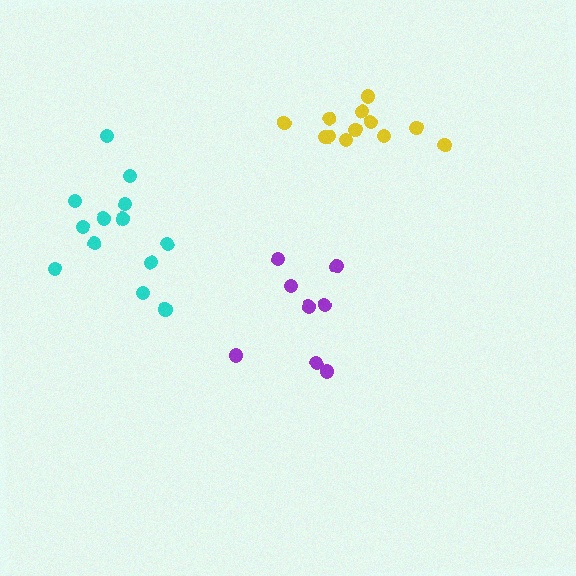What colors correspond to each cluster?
The clusters are colored: purple, cyan, yellow.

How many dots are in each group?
Group 1: 8 dots, Group 2: 13 dots, Group 3: 12 dots (33 total).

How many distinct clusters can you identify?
There are 3 distinct clusters.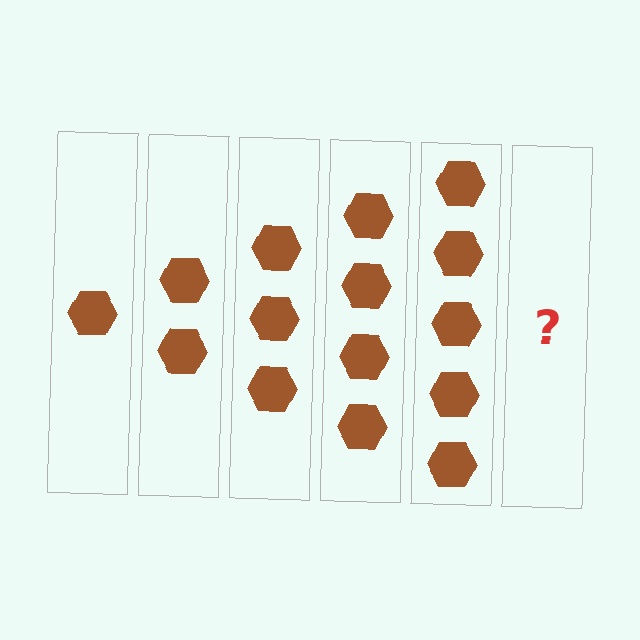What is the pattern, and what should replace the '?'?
The pattern is that each step adds one more hexagon. The '?' should be 6 hexagons.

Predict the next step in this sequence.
The next step is 6 hexagons.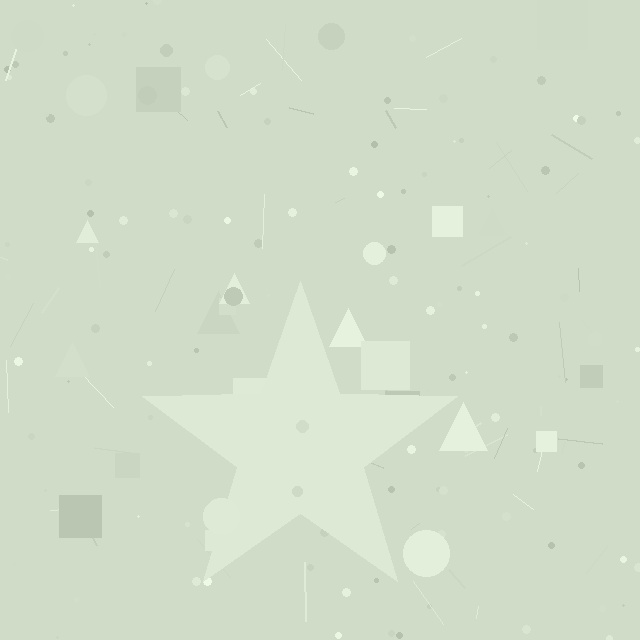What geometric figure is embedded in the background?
A star is embedded in the background.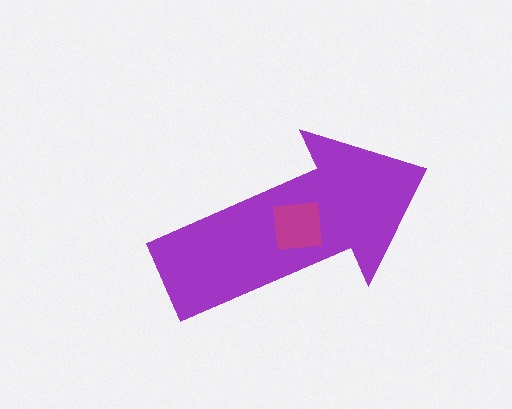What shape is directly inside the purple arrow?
The magenta square.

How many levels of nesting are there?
2.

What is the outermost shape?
The purple arrow.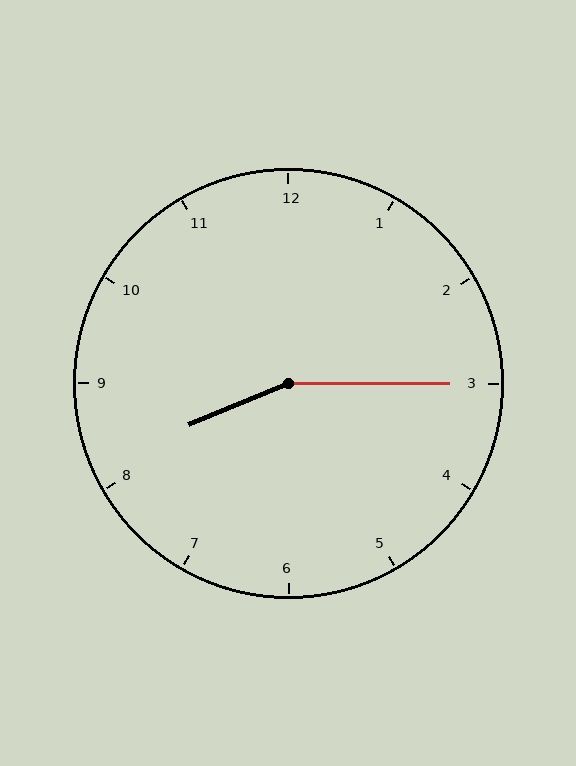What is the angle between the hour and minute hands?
Approximately 158 degrees.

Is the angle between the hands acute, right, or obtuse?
It is obtuse.